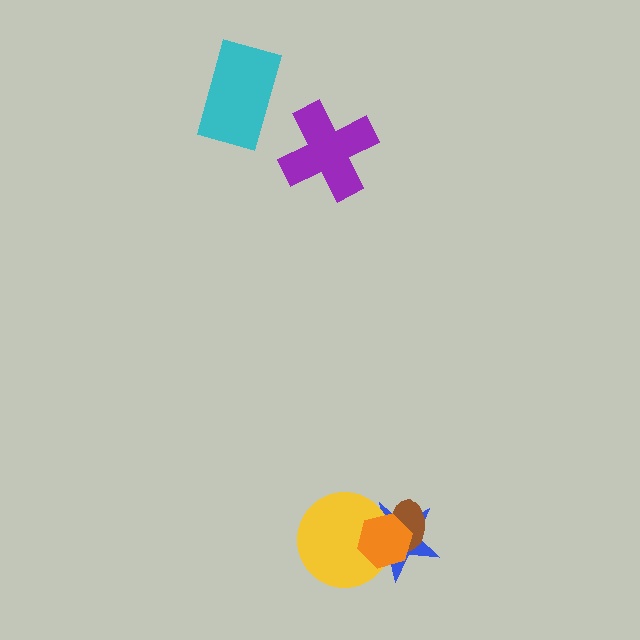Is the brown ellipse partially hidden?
Yes, it is partially covered by another shape.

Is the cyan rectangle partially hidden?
No, no other shape covers it.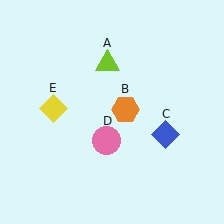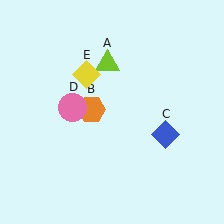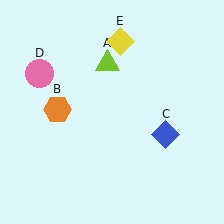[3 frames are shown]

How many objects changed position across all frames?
3 objects changed position: orange hexagon (object B), pink circle (object D), yellow diamond (object E).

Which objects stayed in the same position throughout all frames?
Lime triangle (object A) and blue diamond (object C) remained stationary.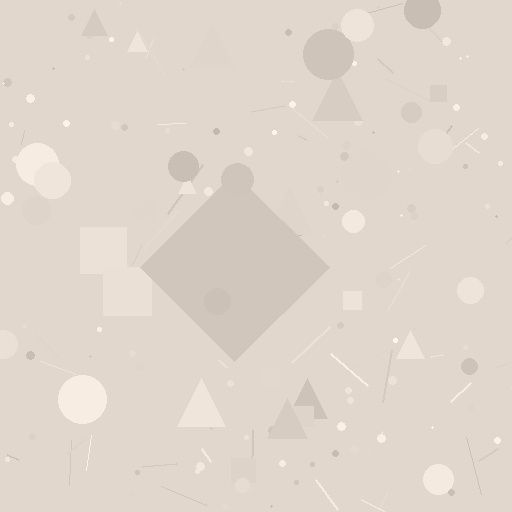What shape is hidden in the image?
A diamond is hidden in the image.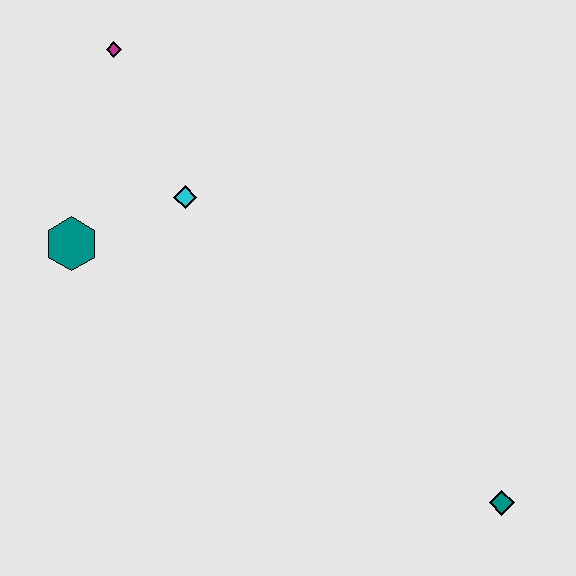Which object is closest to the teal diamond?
The cyan diamond is closest to the teal diamond.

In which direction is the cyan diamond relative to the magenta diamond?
The cyan diamond is below the magenta diamond.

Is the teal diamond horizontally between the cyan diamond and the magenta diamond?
No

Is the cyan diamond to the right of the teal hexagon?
Yes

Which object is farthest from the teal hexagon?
The teal diamond is farthest from the teal hexagon.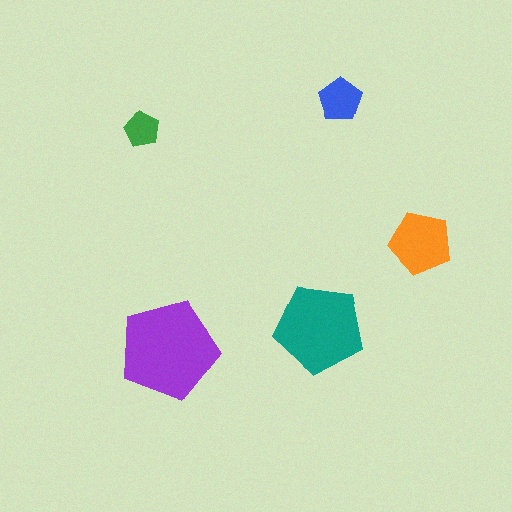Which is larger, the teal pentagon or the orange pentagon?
The teal one.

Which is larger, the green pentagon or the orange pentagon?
The orange one.